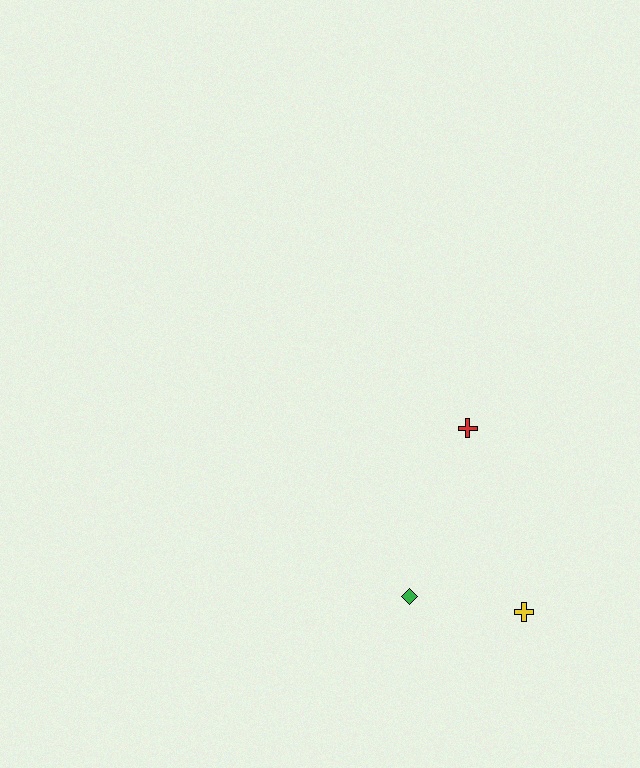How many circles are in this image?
There are no circles.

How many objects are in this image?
There are 3 objects.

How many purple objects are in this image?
There are no purple objects.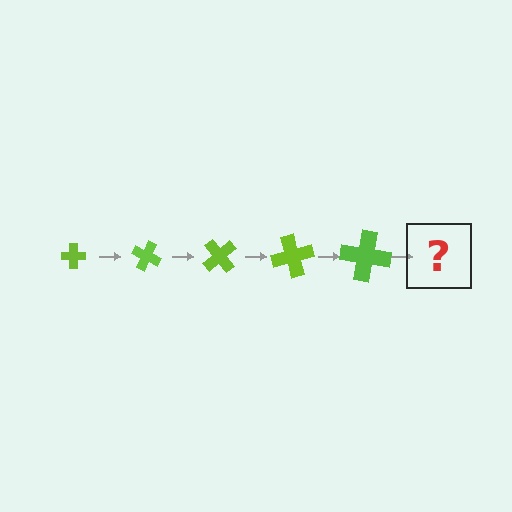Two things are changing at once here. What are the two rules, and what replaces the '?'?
The two rules are that the cross grows larger each step and it rotates 25 degrees each step. The '?' should be a cross, larger than the previous one and rotated 125 degrees from the start.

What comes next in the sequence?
The next element should be a cross, larger than the previous one and rotated 125 degrees from the start.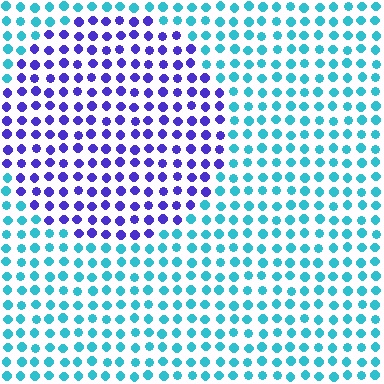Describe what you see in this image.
The image is filled with small cyan elements in a uniform arrangement. A circle-shaped region is visible where the elements are tinted to a slightly different hue, forming a subtle color boundary.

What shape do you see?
I see a circle.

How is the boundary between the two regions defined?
The boundary is defined purely by a slight shift in hue (about 66 degrees). Spacing, size, and orientation are identical on both sides.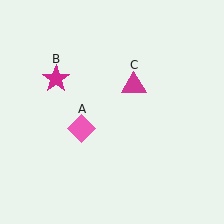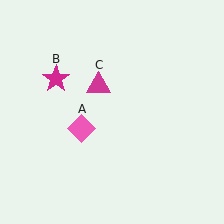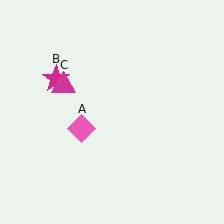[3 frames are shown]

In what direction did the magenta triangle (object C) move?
The magenta triangle (object C) moved left.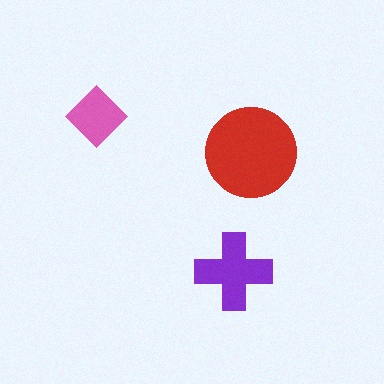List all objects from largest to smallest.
The red circle, the purple cross, the pink diamond.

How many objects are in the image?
There are 3 objects in the image.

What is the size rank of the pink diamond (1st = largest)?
3rd.